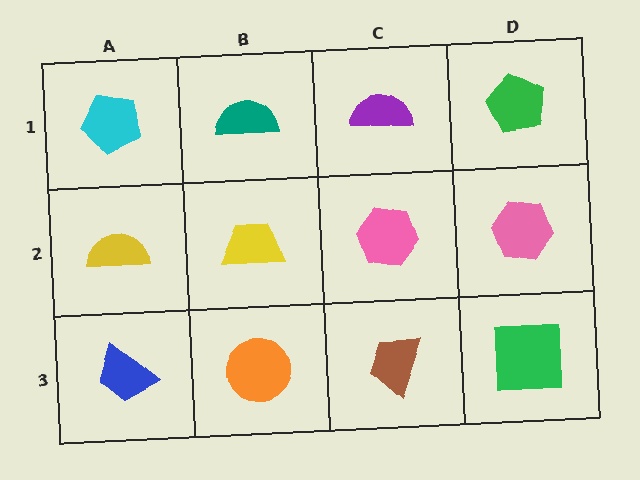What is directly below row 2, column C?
A brown trapezoid.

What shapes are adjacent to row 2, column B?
A teal semicircle (row 1, column B), an orange circle (row 3, column B), a yellow semicircle (row 2, column A), a pink hexagon (row 2, column C).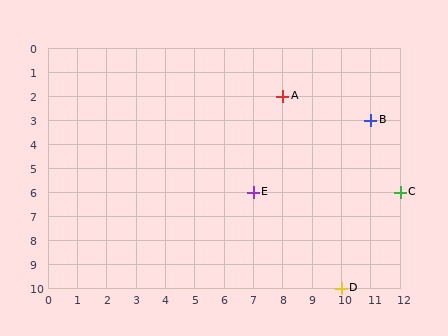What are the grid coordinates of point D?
Point D is at grid coordinates (10, 10).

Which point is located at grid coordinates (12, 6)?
Point C is at (12, 6).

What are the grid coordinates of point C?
Point C is at grid coordinates (12, 6).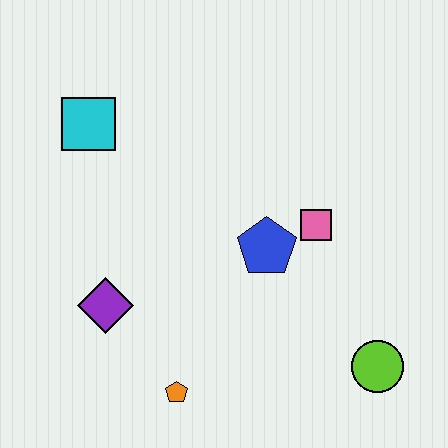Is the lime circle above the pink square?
No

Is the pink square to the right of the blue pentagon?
Yes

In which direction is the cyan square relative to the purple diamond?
The cyan square is above the purple diamond.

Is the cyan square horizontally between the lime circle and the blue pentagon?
No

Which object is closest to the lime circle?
The pink square is closest to the lime circle.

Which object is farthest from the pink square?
The cyan square is farthest from the pink square.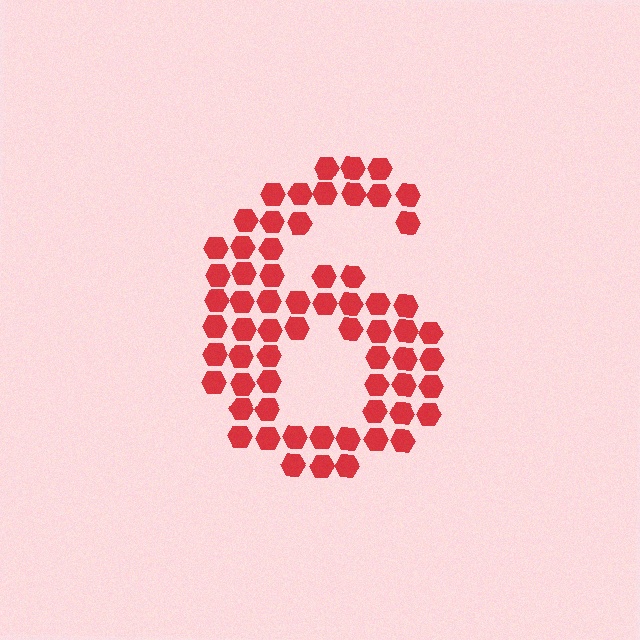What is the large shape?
The large shape is the digit 6.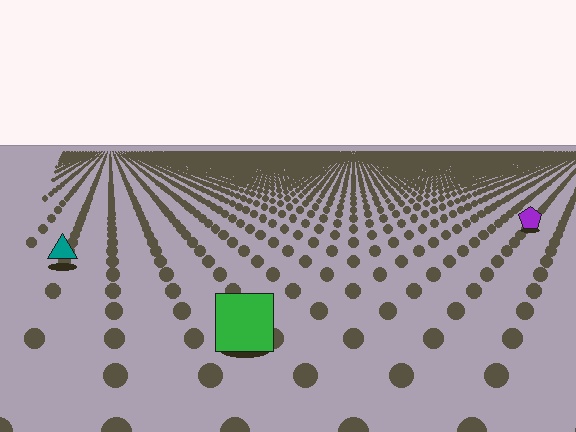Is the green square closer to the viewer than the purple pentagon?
Yes. The green square is closer — you can tell from the texture gradient: the ground texture is coarser near it.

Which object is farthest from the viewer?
The purple pentagon is farthest from the viewer. It appears smaller and the ground texture around it is denser.